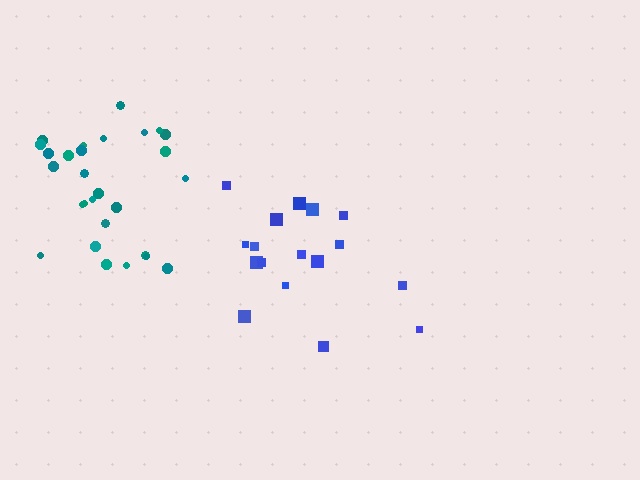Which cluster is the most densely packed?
Teal.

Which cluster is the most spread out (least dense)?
Blue.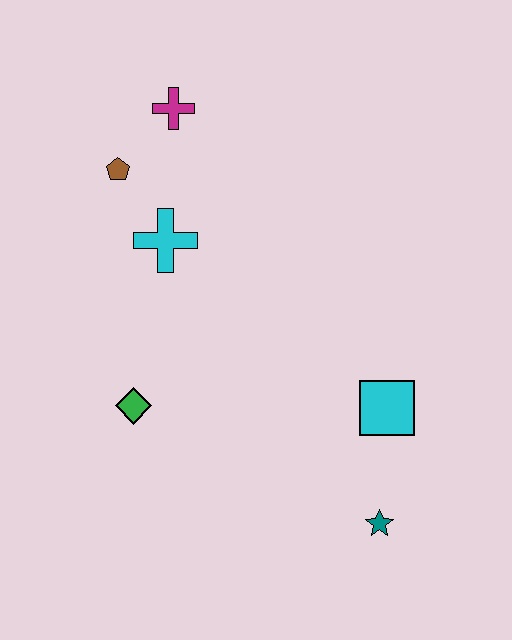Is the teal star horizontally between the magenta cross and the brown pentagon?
No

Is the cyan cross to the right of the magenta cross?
No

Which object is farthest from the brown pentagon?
The teal star is farthest from the brown pentagon.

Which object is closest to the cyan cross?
The brown pentagon is closest to the cyan cross.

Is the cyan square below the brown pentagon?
Yes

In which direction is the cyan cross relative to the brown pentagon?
The cyan cross is below the brown pentagon.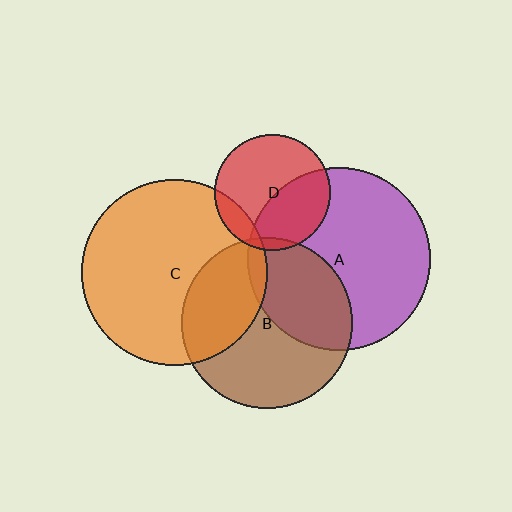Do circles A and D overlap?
Yes.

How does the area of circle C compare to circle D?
Approximately 2.5 times.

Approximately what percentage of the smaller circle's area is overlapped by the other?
Approximately 40%.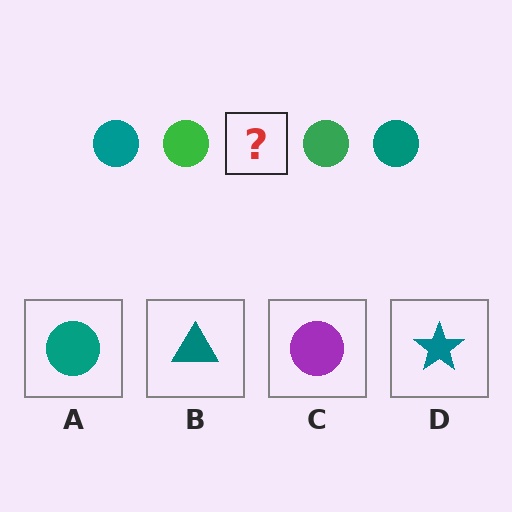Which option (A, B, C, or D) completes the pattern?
A.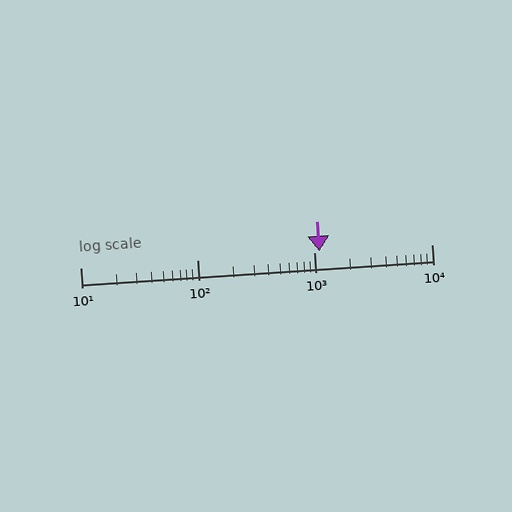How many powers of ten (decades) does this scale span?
The scale spans 3 decades, from 10 to 10000.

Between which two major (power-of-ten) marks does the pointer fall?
The pointer is between 1000 and 10000.